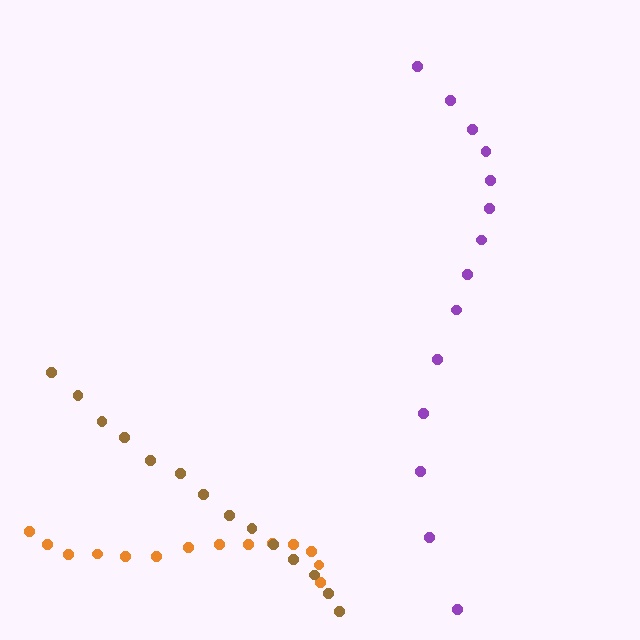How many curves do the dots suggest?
There are 3 distinct paths.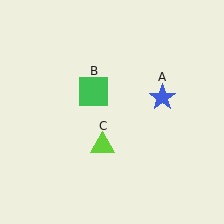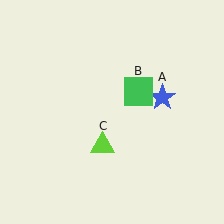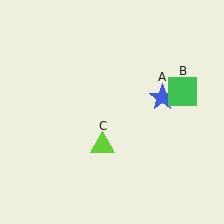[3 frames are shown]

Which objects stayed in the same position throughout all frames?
Blue star (object A) and lime triangle (object C) remained stationary.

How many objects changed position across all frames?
1 object changed position: green square (object B).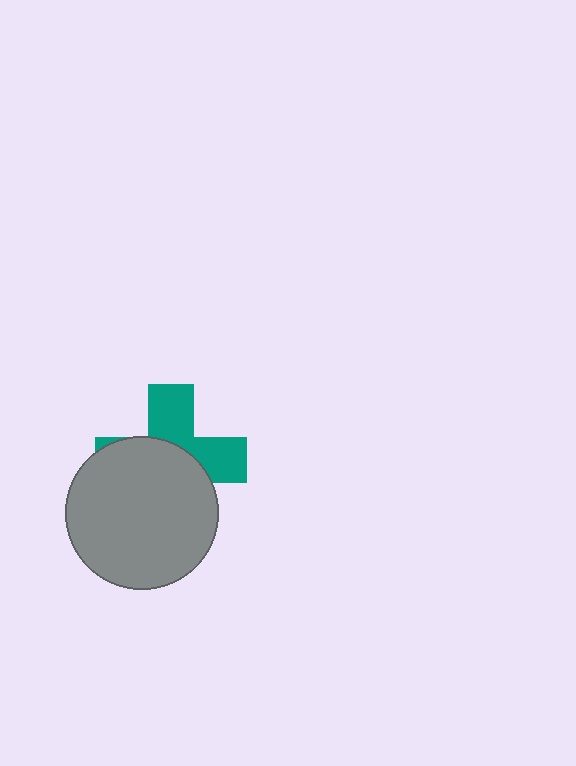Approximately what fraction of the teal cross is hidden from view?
Roughly 57% of the teal cross is hidden behind the gray circle.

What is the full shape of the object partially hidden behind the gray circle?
The partially hidden object is a teal cross.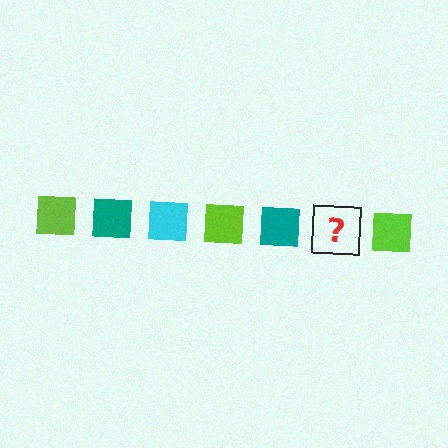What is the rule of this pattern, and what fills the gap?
The rule is that the pattern cycles through lime, teal, cyan squares. The gap should be filled with a cyan square.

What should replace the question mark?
The question mark should be replaced with a cyan square.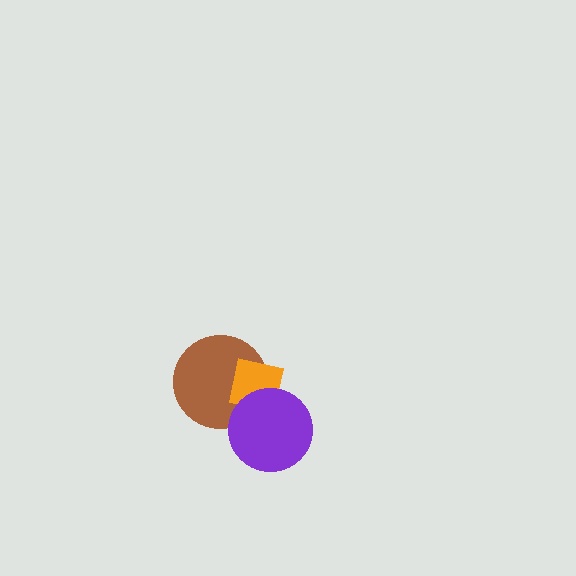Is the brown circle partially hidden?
Yes, it is partially covered by another shape.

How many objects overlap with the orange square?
2 objects overlap with the orange square.